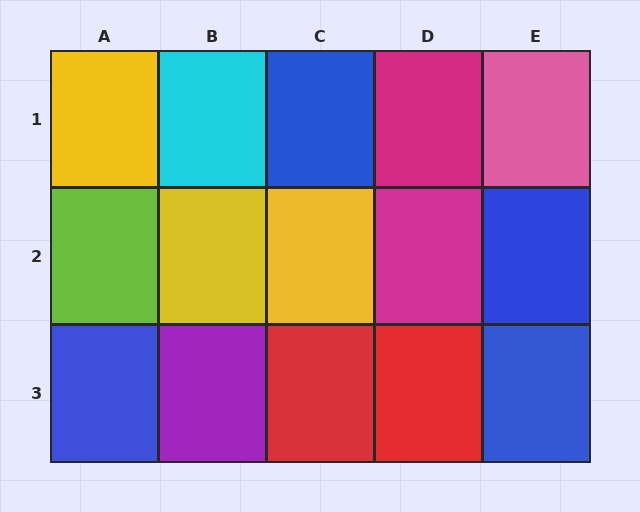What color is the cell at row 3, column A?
Blue.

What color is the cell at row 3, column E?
Blue.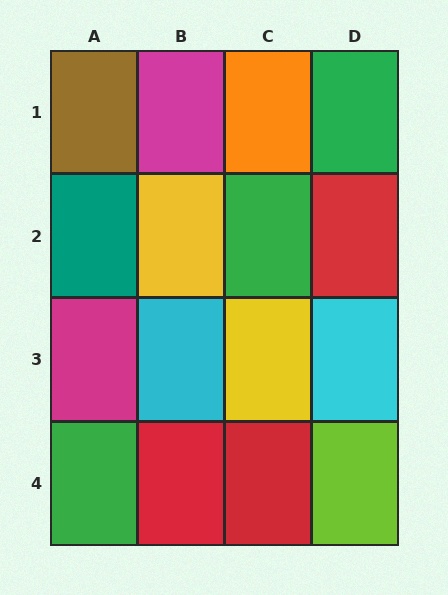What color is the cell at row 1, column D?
Green.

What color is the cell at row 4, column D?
Lime.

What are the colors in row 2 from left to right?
Teal, yellow, green, red.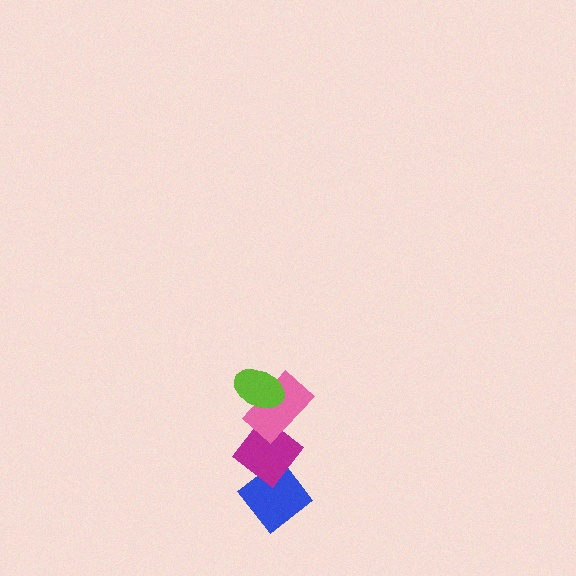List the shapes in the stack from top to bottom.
From top to bottom: the lime ellipse, the pink rectangle, the magenta diamond, the blue diamond.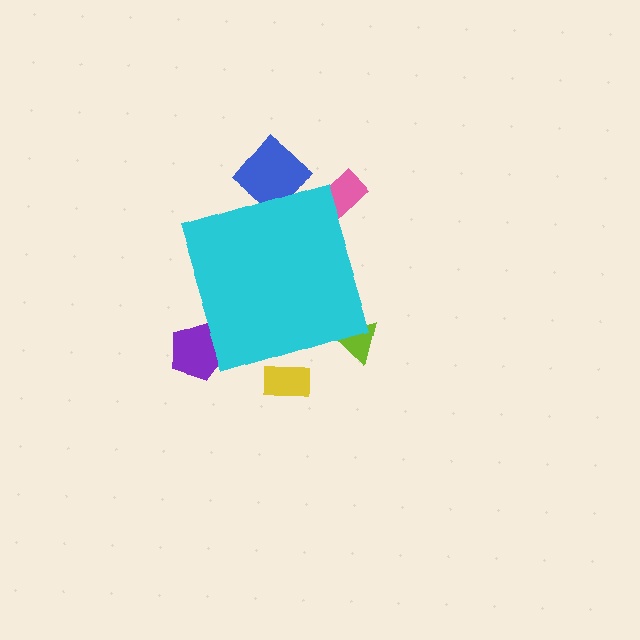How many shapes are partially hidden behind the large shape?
5 shapes are partially hidden.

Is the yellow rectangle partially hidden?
Yes, the yellow rectangle is partially hidden behind the cyan diamond.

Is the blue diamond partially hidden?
Yes, the blue diamond is partially hidden behind the cyan diamond.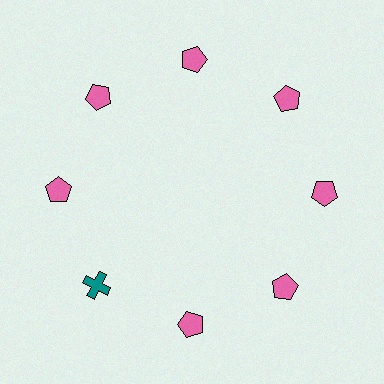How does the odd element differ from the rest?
It differs in both color (teal instead of pink) and shape (cross instead of pentagon).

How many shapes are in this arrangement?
There are 8 shapes arranged in a ring pattern.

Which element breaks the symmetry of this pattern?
The teal cross at roughly the 8 o'clock position breaks the symmetry. All other shapes are pink pentagons.